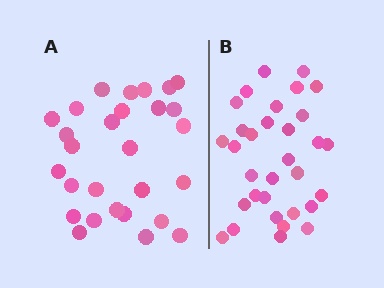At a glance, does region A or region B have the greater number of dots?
Region B (the right region) has more dots.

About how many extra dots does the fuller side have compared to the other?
Region B has about 4 more dots than region A.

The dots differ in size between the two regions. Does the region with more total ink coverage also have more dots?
No. Region A has more total ink coverage because its dots are larger, but region B actually contains more individual dots. Total area can be misleading — the number of items is what matters here.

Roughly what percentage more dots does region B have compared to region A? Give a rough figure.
About 15% more.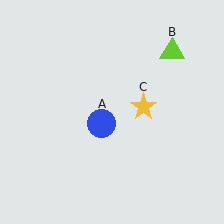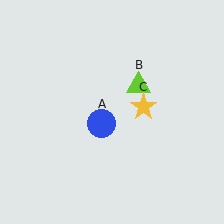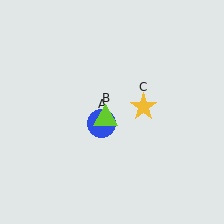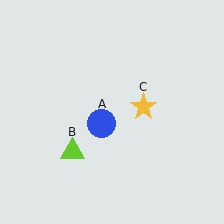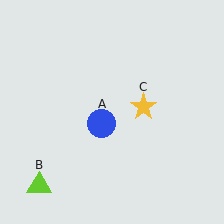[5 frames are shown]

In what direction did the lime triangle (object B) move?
The lime triangle (object B) moved down and to the left.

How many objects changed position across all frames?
1 object changed position: lime triangle (object B).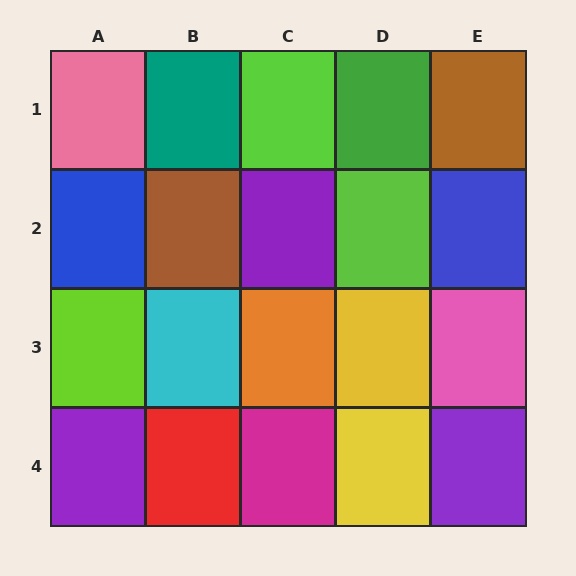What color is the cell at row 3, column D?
Yellow.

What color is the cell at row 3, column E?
Pink.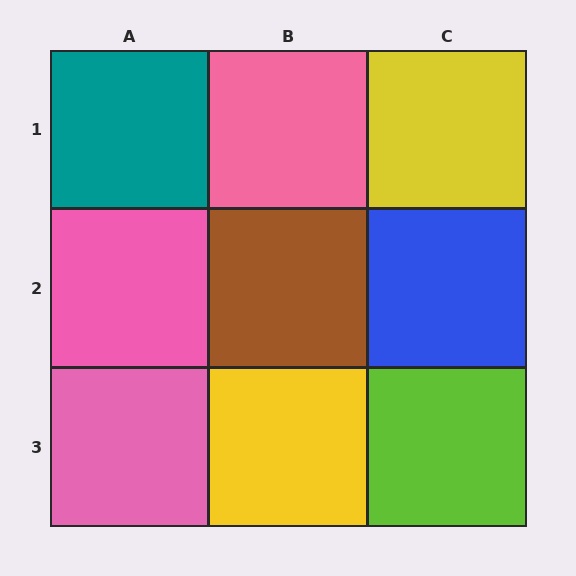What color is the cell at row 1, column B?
Pink.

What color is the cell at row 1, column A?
Teal.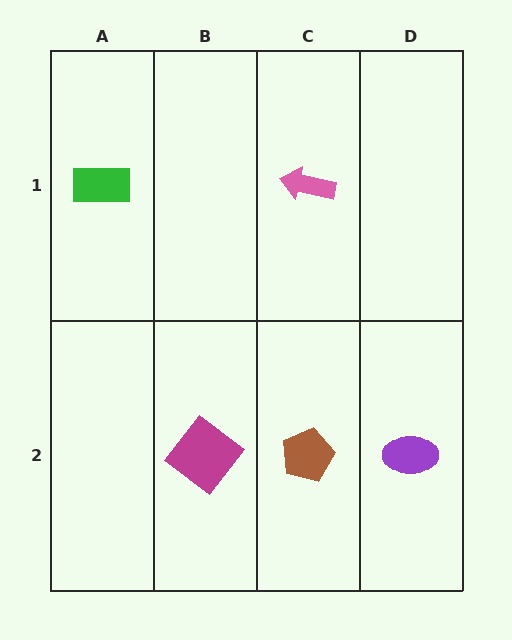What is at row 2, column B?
A magenta diamond.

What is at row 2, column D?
A purple ellipse.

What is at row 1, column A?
A green rectangle.